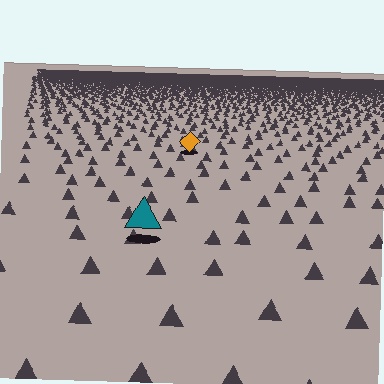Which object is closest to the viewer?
The teal triangle is closest. The texture marks near it are larger and more spread out.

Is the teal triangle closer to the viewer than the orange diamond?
Yes. The teal triangle is closer — you can tell from the texture gradient: the ground texture is coarser near it.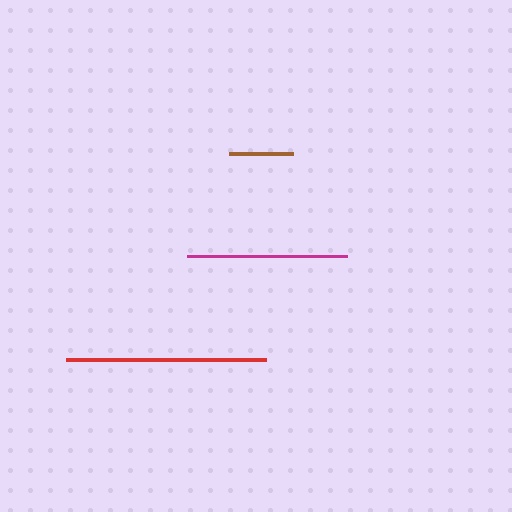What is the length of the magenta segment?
The magenta segment is approximately 160 pixels long.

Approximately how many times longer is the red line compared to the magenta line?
The red line is approximately 1.2 times the length of the magenta line.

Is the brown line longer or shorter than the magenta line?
The magenta line is longer than the brown line.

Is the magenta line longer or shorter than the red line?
The red line is longer than the magenta line.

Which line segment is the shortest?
The brown line is the shortest at approximately 64 pixels.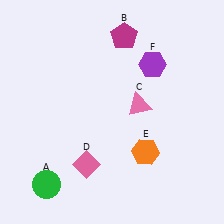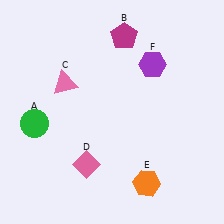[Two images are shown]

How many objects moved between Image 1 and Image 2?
3 objects moved between the two images.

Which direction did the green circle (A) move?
The green circle (A) moved up.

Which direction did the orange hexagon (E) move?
The orange hexagon (E) moved down.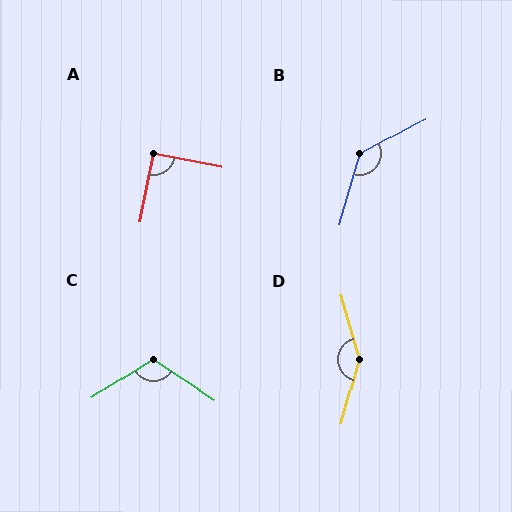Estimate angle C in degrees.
Approximately 114 degrees.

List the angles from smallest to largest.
A (90°), C (114°), B (134°), D (149°).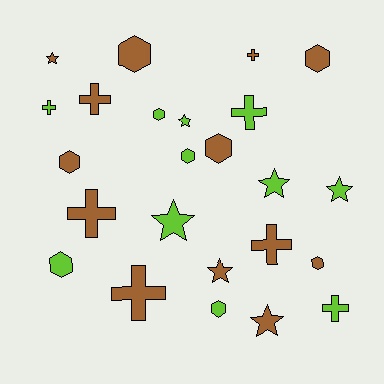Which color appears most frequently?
Brown, with 13 objects.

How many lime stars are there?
There are 4 lime stars.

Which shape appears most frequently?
Hexagon, with 9 objects.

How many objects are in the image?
There are 24 objects.